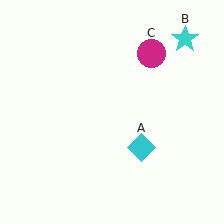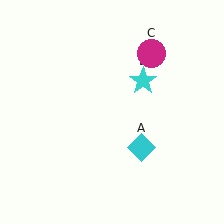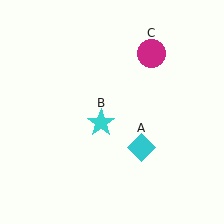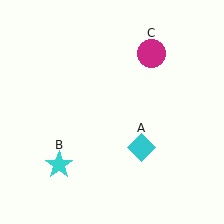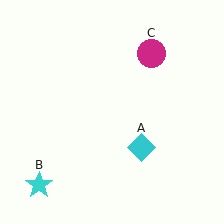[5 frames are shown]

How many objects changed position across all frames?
1 object changed position: cyan star (object B).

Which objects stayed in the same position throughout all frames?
Cyan diamond (object A) and magenta circle (object C) remained stationary.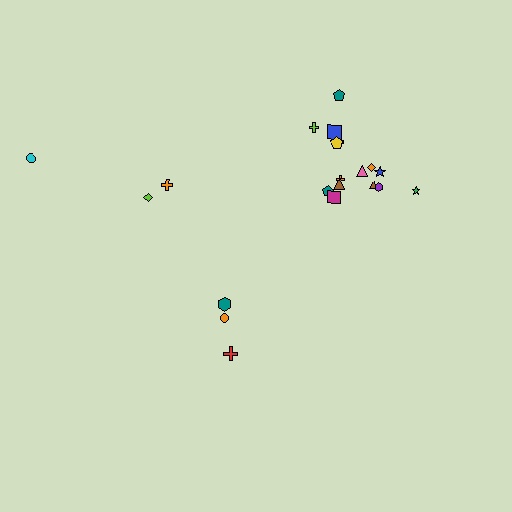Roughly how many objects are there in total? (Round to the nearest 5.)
Roughly 20 objects in total.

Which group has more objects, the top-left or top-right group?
The top-right group.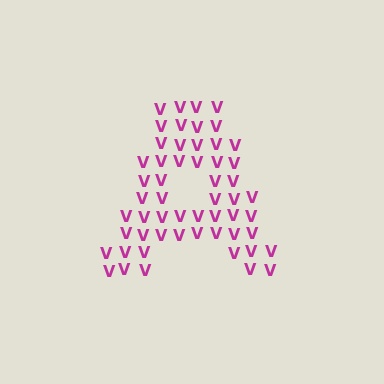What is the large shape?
The large shape is the letter A.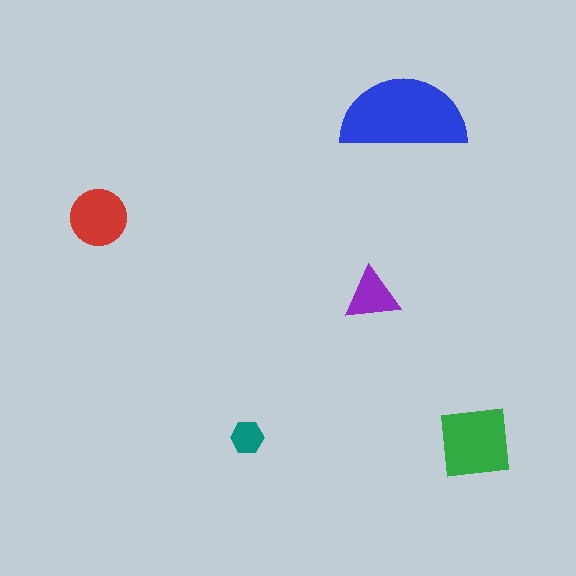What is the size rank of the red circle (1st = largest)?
3rd.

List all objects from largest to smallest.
The blue semicircle, the green square, the red circle, the purple triangle, the teal hexagon.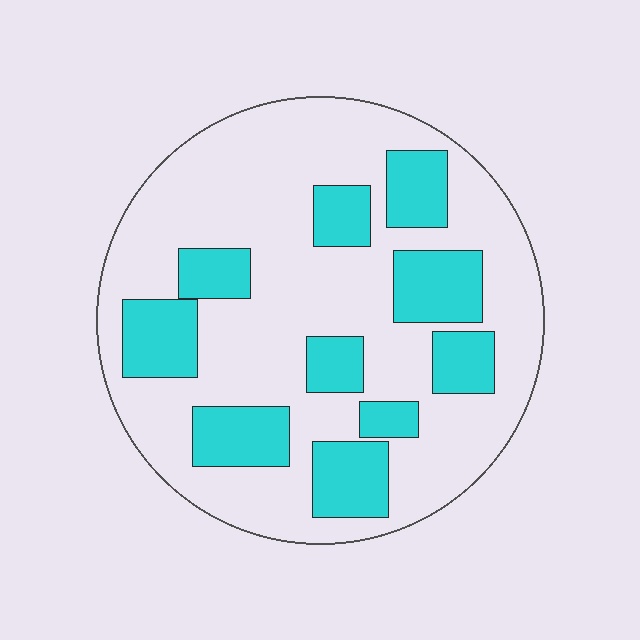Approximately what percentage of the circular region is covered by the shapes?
Approximately 30%.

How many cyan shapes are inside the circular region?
10.